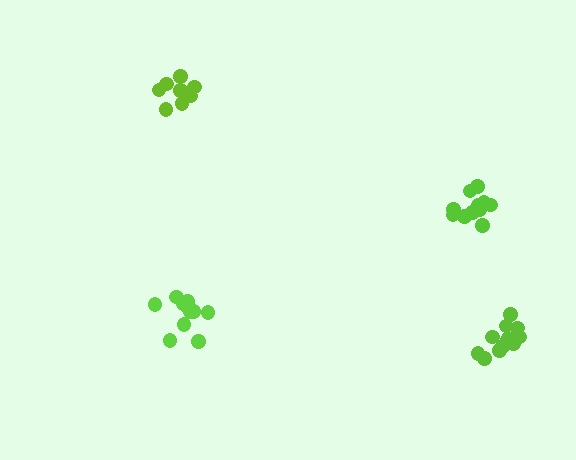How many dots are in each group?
Group 1: 11 dots, Group 2: 8 dots, Group 3: 13 dots, Group 4: 12 dots (44 total).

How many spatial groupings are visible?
There are 4 spatial groupings.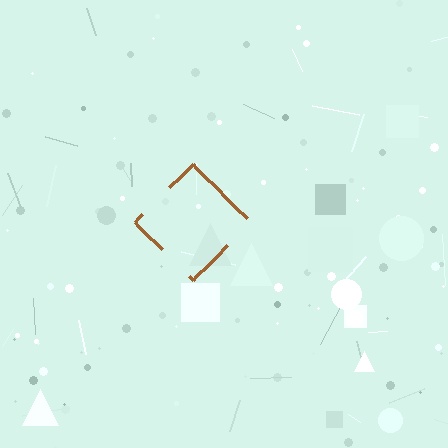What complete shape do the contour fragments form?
The contour fragments form a diamond.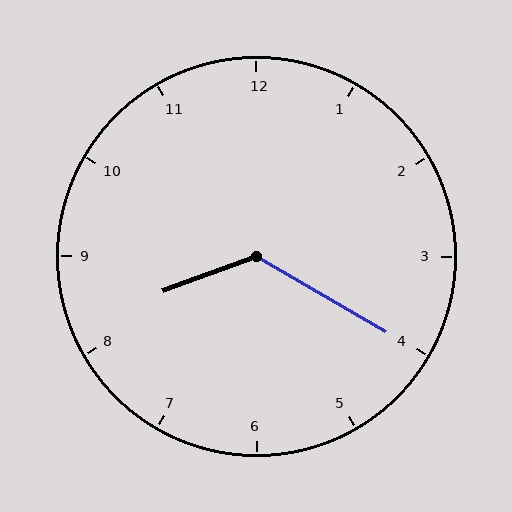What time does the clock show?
8:20.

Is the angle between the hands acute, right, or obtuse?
It is obtuse.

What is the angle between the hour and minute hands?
Approximately 130 degrees.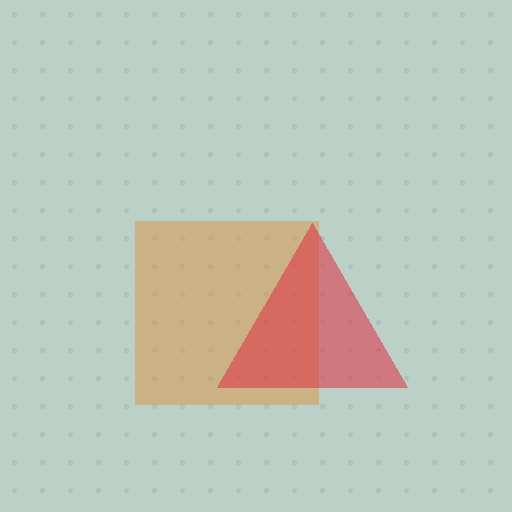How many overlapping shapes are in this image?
There are 2 overlapping shapes in the image.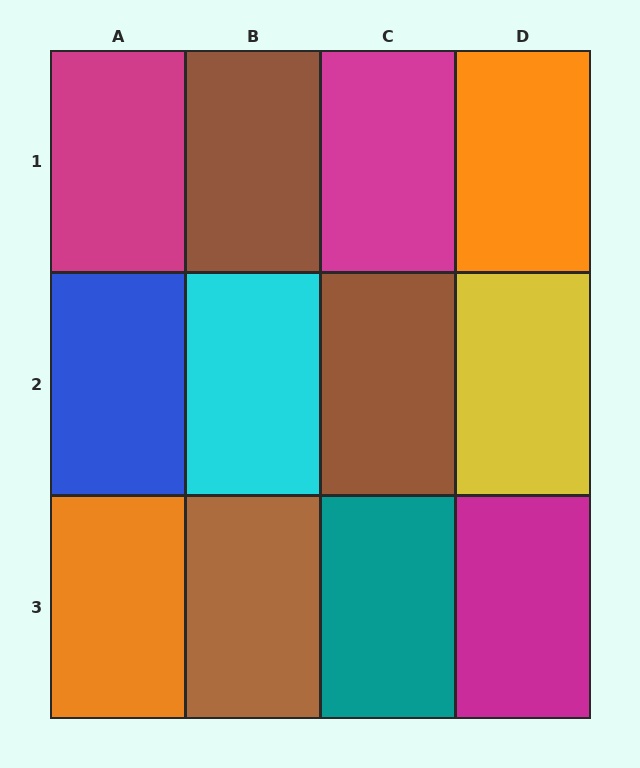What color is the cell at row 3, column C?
Teal.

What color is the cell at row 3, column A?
Orange.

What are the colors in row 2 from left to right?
Blue, cyan, brown, yellow.